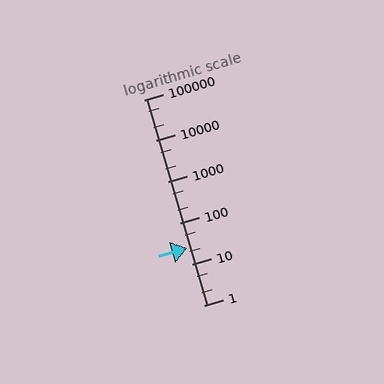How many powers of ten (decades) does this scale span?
The scale spans 5 decades, from 1 to 100000.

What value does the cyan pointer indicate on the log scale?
The pointer indicates approximately 24.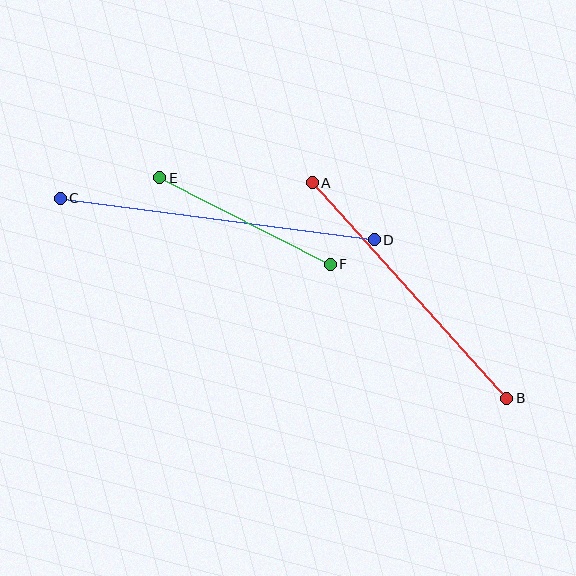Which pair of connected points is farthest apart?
Points C and D are farthest apart.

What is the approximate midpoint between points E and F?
The midpoint is at approximately (245, 221) pixels.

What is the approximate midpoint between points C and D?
The midpoint is at approximately (217, 219) pixels.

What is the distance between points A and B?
The distance is approximately 290 pixels.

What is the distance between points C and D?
The distance is approximately 317 pixels.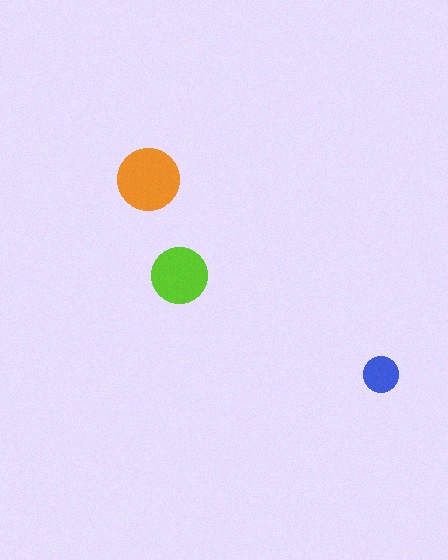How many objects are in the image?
There are 3 objects in the image.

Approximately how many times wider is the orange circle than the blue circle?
About 2 times wider.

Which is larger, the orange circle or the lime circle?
The orange one.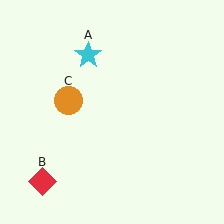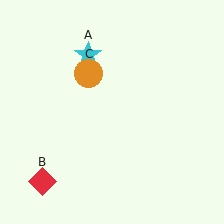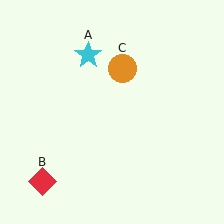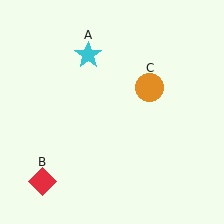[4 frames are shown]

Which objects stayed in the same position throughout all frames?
Cyan star (object A) and red diamond (object B) remained stationary.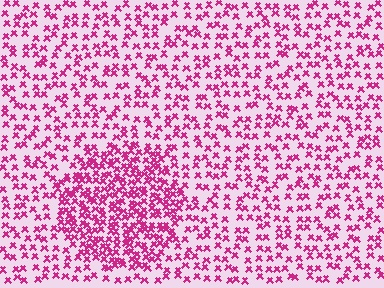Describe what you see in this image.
The image contains small magenta elements arranged at two different densities. A circle-shaped region is visible where the elements are more densely packed than the surrounding area.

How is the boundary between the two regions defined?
The boundary is defined by a change in element density (approximately 2.0x ratio). All elements are the same color, size, and shape.